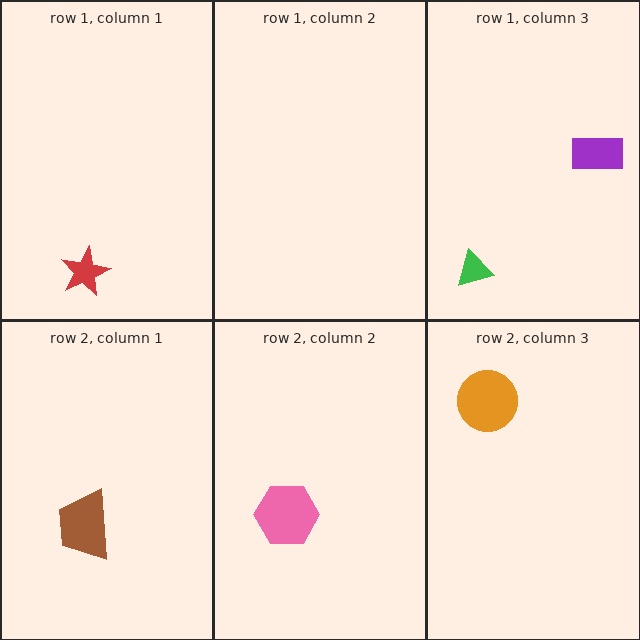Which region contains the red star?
The row 1, column 1 region.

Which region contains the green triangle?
The row 1, column 3 region.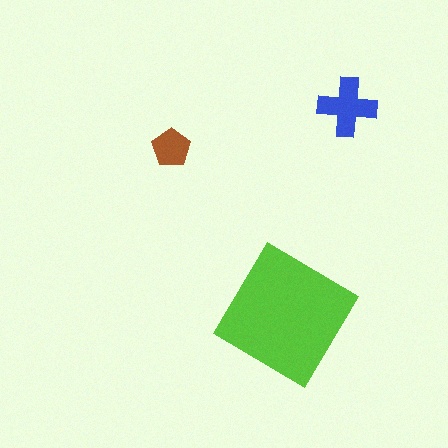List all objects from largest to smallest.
The lime diamond, the blue cross, the brown pentagon.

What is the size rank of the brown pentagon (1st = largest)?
3rd.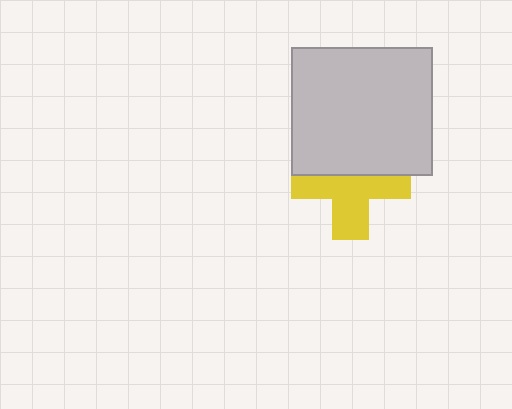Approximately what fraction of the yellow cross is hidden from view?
Roughly 43% of the yellow cross is hidden behind the light gray rectangle.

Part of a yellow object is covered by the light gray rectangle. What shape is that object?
It is a cross.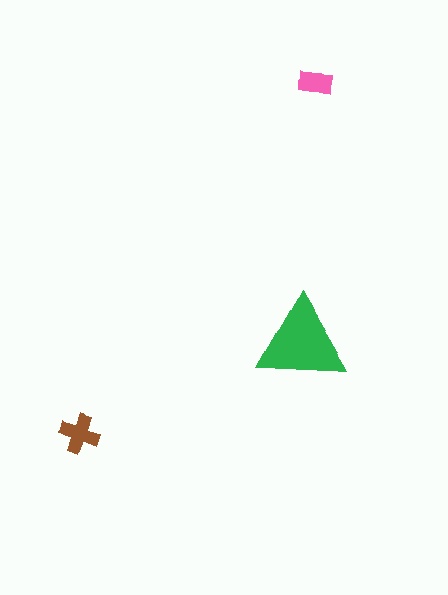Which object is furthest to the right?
The pink rectangle is rightmost.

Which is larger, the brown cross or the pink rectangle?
The brown cross.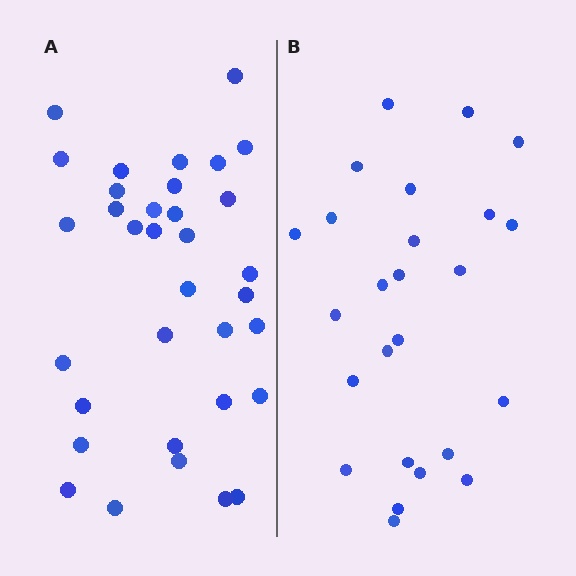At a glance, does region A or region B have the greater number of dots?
Region A (the left region) has more dots.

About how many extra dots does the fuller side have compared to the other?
Region A has roughly 8 or so more dots than region B.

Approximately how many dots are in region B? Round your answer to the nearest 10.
About 20 dots. (The exact count is 25, which rounds to 20.)